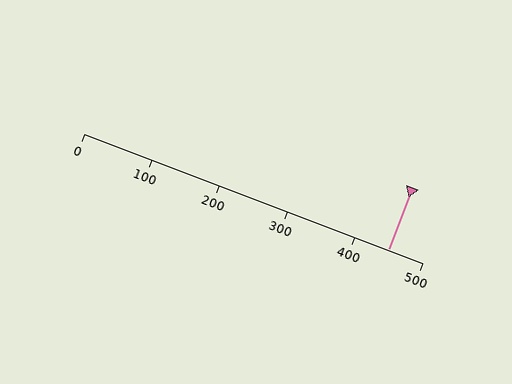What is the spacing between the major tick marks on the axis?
The major ticks are spaced 100 apart.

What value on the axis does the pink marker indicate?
The marker indicates approximately 450.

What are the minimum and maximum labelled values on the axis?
The axis runs from 0 to 500.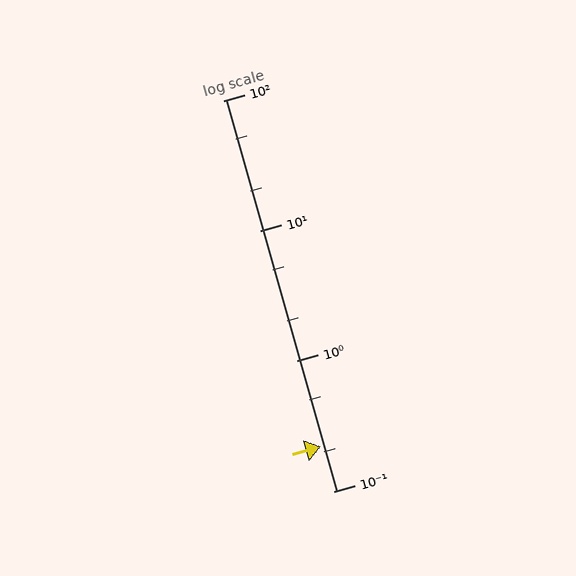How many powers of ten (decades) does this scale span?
The scale spans 3 decades, from 0.1 to 100.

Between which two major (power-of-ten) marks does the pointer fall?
The pointer is between 0.1 and 1.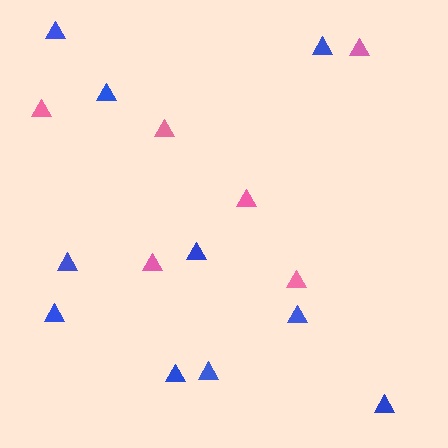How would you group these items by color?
There are 2 groups: one group of pink triangles (6) and one group of blue triangles (10).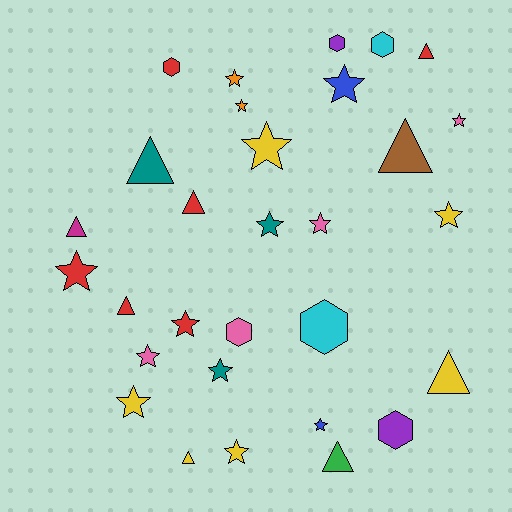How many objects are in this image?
There are 30 objects.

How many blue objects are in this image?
There are 2 blue objects.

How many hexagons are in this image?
There are 6 hexagons.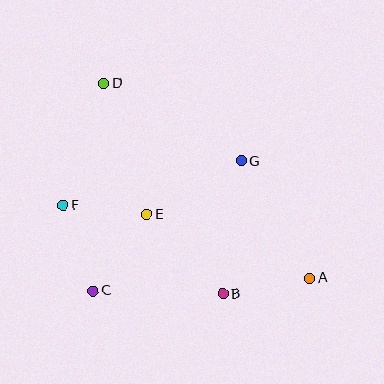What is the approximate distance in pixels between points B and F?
The distance between B and F is approximately 183 pixels.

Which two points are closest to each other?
Points E and F are closest to each other.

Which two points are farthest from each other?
Points A and D are farthest from each other.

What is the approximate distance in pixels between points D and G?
The distance between D and G is approximately 158 pixels.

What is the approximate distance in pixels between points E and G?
The distance between E and G is approximately 108 pixels.